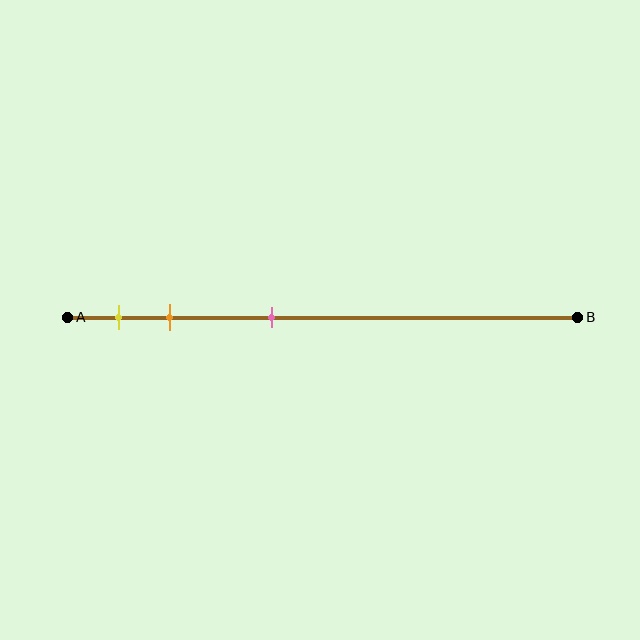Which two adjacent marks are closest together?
The yellow and orange marks are the closest adjacent pair.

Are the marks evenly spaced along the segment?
No, the marks are not evenly spaced.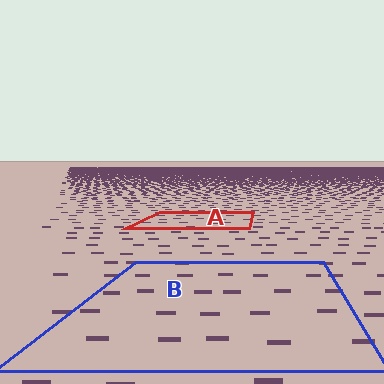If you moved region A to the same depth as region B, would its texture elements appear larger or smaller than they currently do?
They would appear larger. At a closer depth, the same texture elements are projected at a bigger on-screen size.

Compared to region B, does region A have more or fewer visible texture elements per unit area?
Region A has more texture elements per unit area — they are packed more densely because it is farther away.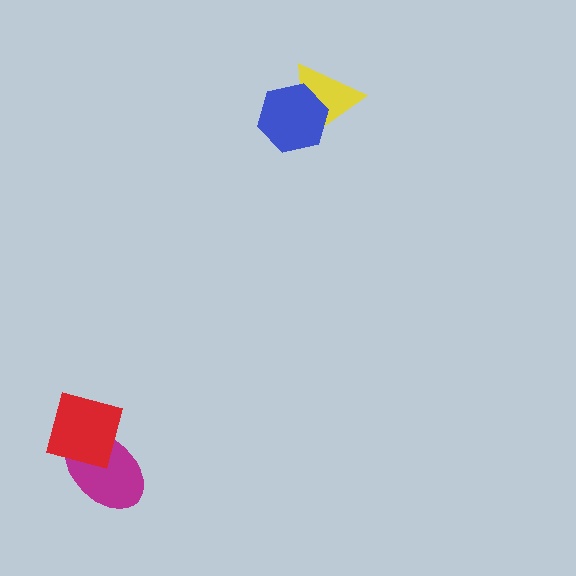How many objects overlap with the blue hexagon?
1 object overlaps with the blue hexagon.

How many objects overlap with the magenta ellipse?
1 object overlaps with the magenta ellipse.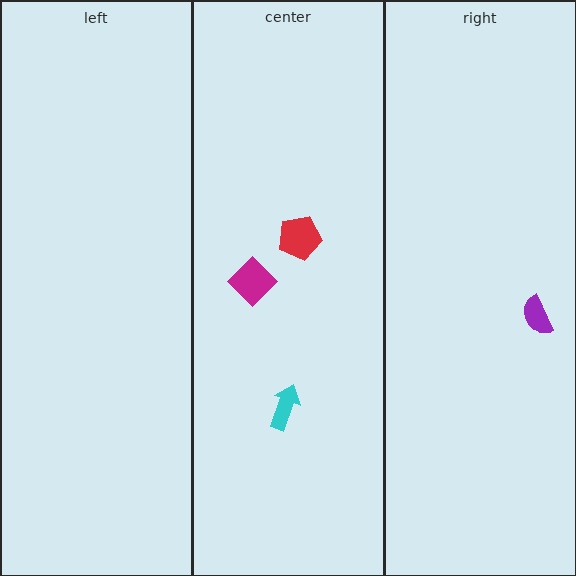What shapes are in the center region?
The red pentagon, the magenta diamond, the cyan arrow.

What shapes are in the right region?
The purple semicircle.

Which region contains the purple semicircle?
The right region.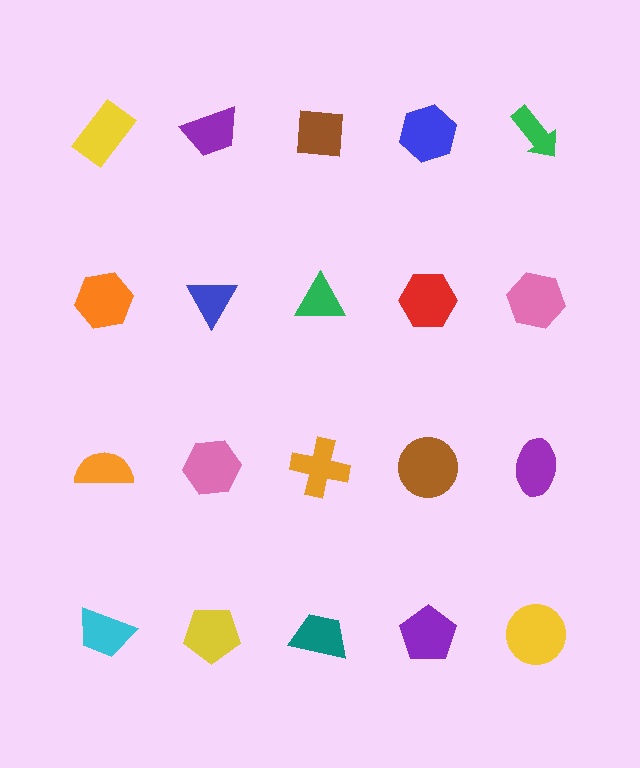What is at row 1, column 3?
A brown square.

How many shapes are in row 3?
5 shapes.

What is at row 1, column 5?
A green arrow.